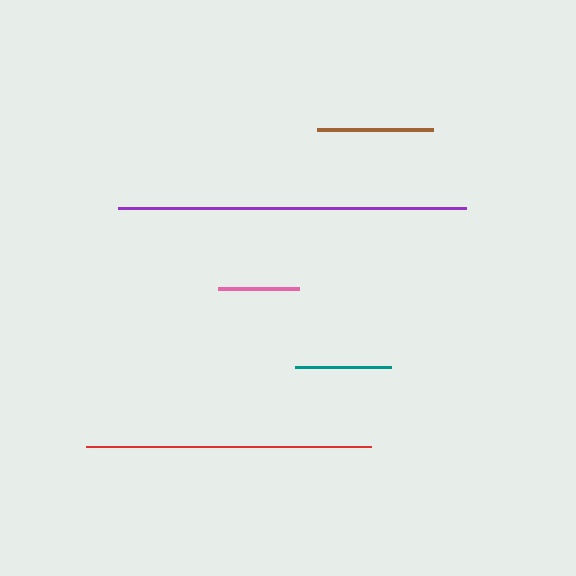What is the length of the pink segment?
The pink segment is approximately 81 pixels long.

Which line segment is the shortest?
The pink line is the shortest at approximately 81 pixels.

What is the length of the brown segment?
The brown segment is approximately 116 pixels long.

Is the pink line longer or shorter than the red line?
The red line is longer than the pink line.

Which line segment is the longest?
The purple line is the longest at approximately 348 pixels.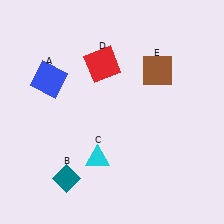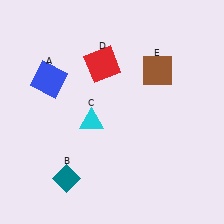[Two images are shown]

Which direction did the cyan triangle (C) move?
The cyan triangle (C) moved up.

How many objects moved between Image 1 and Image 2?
1 object moved between the two images.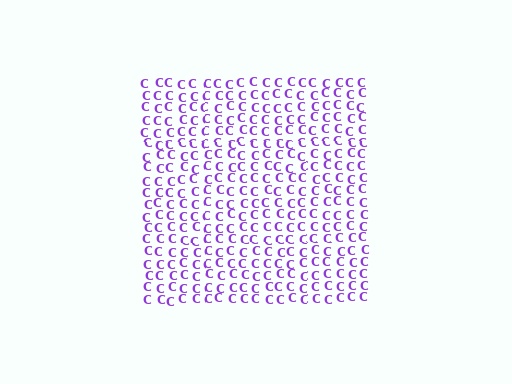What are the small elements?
The small elements are letter C's.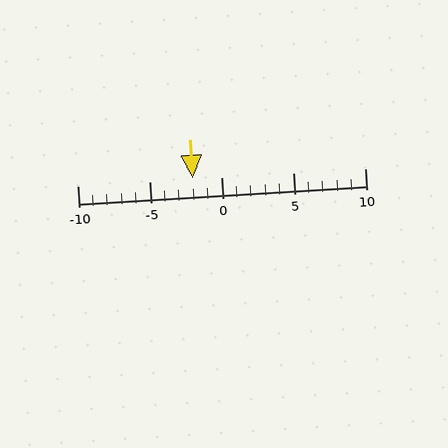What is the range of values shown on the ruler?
The ruler shows values from -10 to 10.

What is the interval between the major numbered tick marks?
The major tick marks are spaced 5 units apart.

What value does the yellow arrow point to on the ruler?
The yellow arrow points to approximately -2.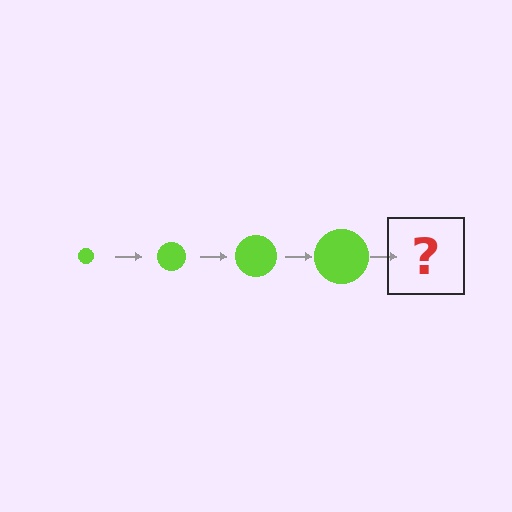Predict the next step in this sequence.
The next step is a lime circle, larger than the previous one.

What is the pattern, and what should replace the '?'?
The pattern is that the circle gets progressively larger each step. The '?' should be a lime circle, larger than the previous one.